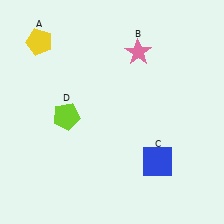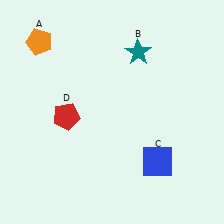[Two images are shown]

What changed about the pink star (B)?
In Image 1, B is pink. In Image 2, it changed to teal.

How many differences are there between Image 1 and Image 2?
There are 3 differences between the two images.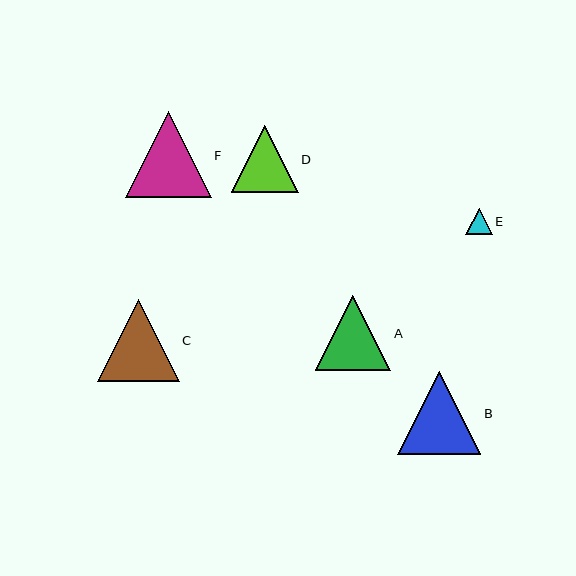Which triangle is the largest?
Triangle F is the largest with a size of approximately 86 pixels.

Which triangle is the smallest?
Triangle E is the smallest with a size of approximately 26 pixels.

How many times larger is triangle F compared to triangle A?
Triangle F is approximately 1.1 times the size of triangle A.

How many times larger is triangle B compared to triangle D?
Triangle B is approximately 1.2 times the size of triangle D.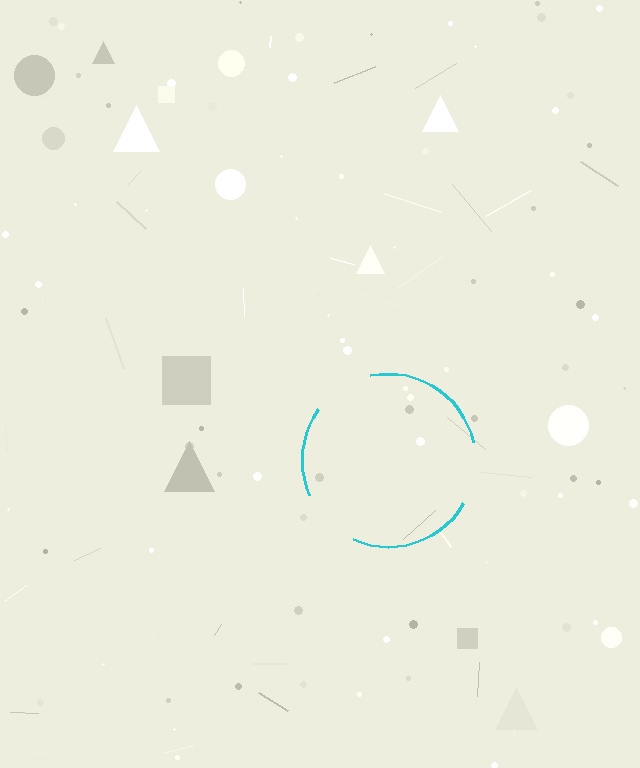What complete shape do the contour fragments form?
The contour fragments form a circle.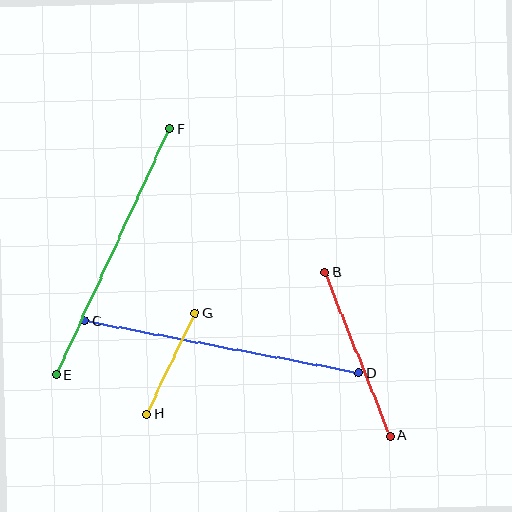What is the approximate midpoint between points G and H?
The midpoint is at approximately (171, 364) pixels.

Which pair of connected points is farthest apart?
Points C and D are farthest apart.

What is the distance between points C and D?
The distance is approximately 280 pixels.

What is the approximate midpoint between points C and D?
The midpoint is at approximately (222, 347) pixels.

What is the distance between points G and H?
The distance is approximately 112 pixels.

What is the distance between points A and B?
The distance is approximately 176 pixels.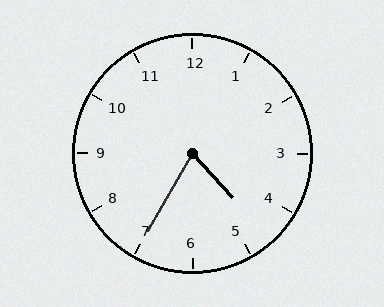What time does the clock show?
4:35.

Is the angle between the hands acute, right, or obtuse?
It is acute.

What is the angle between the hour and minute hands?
Approximately 72 degrees.